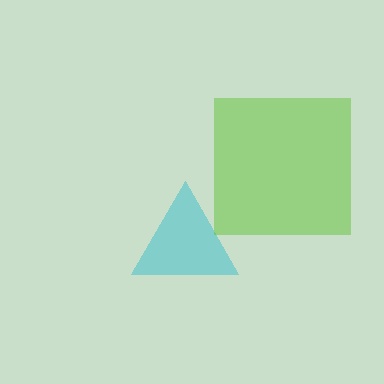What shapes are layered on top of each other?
The layered shapes are: a cyan triangle, a lime square.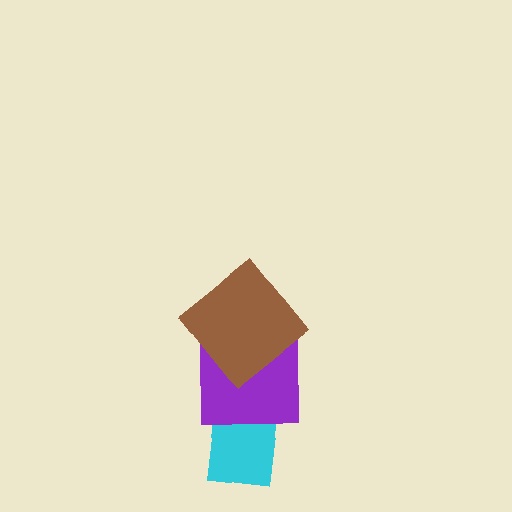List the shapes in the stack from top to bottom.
From top to bottom: the brown diamond, the purple square, the cyan rectangle.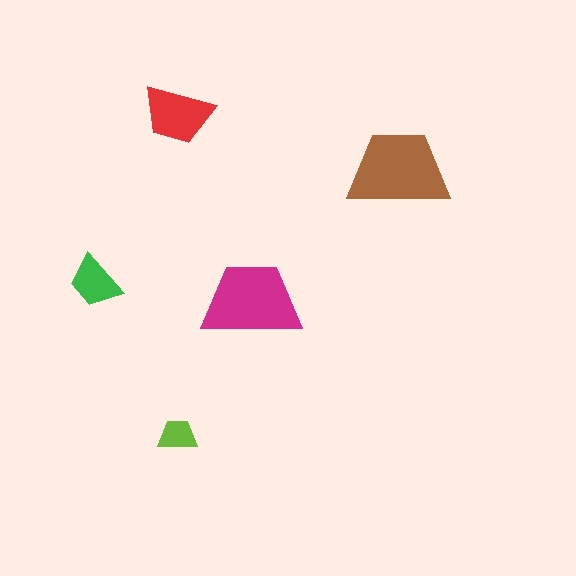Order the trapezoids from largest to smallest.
the brown one, the magenta one, the red one, the green one, the lime one.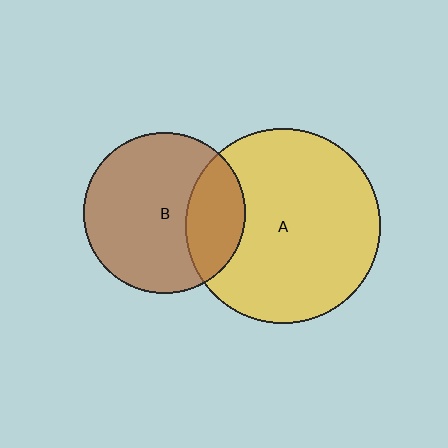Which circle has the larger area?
Circle A (yellow).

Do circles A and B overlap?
Yes.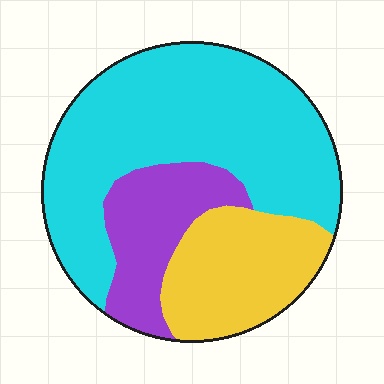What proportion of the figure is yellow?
Yellow covers 24% of the figure.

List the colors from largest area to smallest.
From largest to smallest: cyan, yellow, purple.